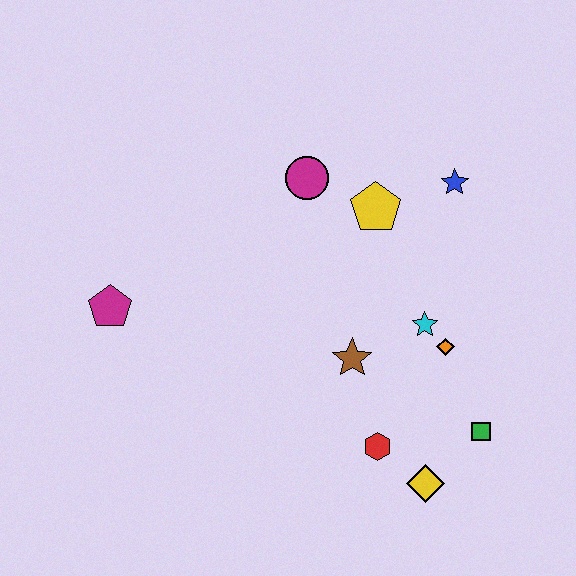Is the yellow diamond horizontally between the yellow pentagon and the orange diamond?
Yes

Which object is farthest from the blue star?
The magenta pentagon is farthest from the blue star.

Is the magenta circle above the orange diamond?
Yes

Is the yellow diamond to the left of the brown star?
No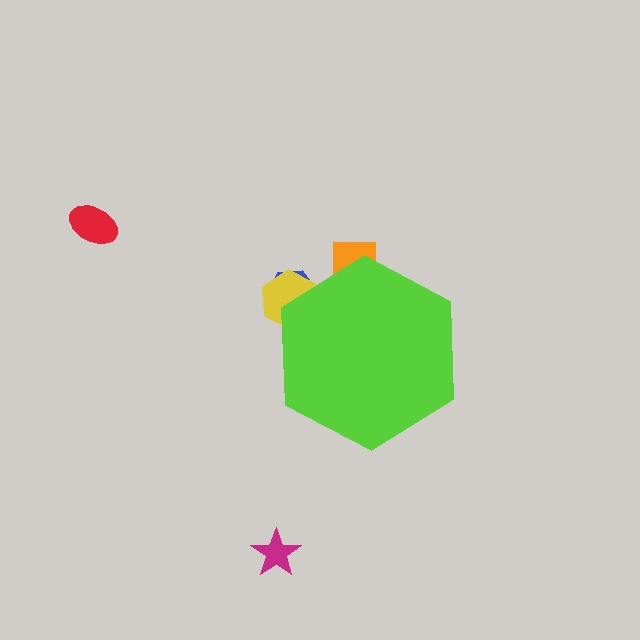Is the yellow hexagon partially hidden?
Yes, the yellow hexagon is partially hidden behind the lime hexagon.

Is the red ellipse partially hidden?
No, the red ellipse is fully visible.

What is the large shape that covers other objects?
A lime hexagon.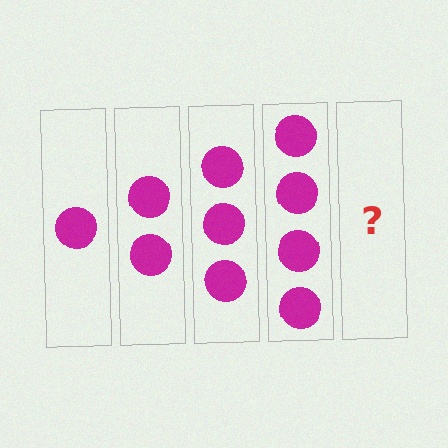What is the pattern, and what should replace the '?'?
The pattern is that each step adds one more circle. The '?' should be 5 circles.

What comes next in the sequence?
The next element should be 5 circles.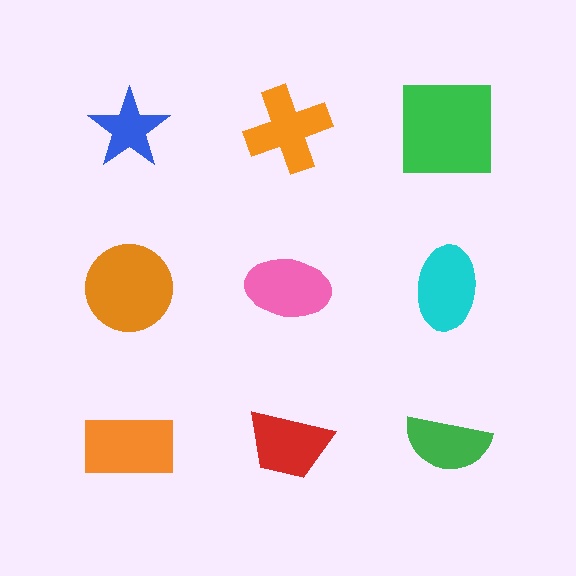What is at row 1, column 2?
An orange cross.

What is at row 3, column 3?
A green semicircle.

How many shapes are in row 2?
3 shapes.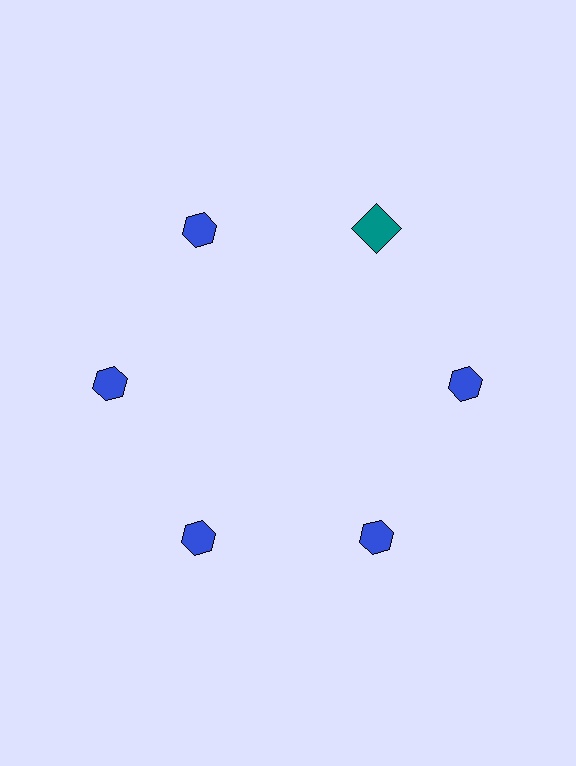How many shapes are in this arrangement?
There are 6 shapes arranged in a ring pattern.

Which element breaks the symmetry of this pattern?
The teal square at roughly the 1 o'clock position breaks the symmetry. All other shapes are blue hexagons.